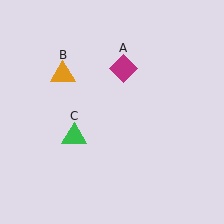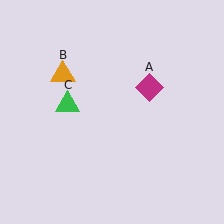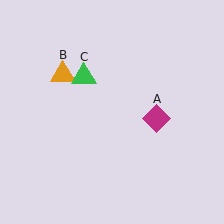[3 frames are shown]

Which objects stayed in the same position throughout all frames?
Orange triangle (object B) remained stationary.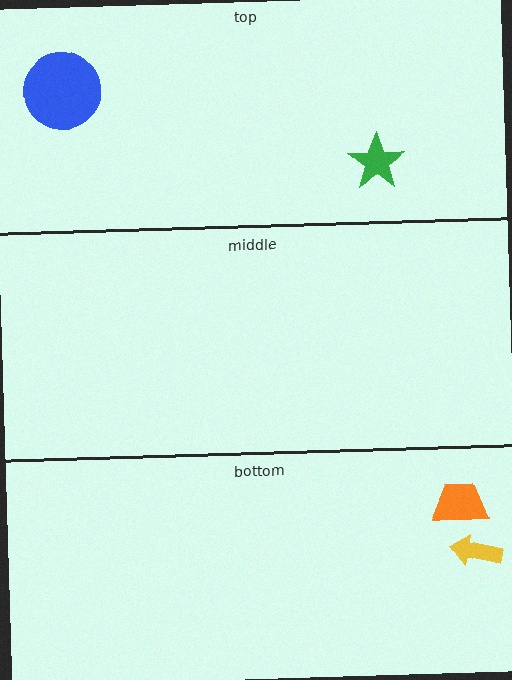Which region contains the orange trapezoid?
The bottom region.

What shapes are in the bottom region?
The yellow arrow, the orange trapezoid.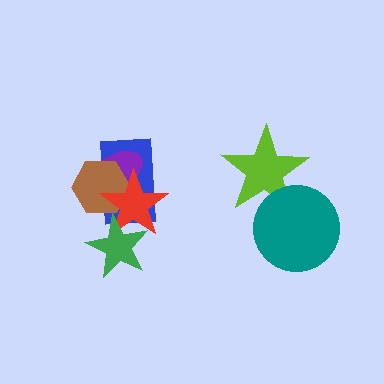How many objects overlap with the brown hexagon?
3 objects overlap with the brown hexagon.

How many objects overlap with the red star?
4 objects overlap with the red star.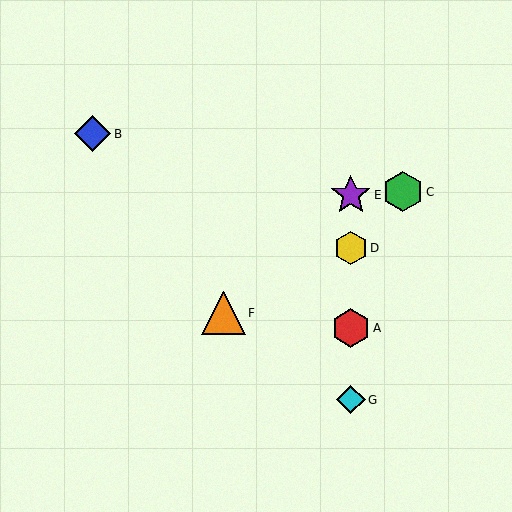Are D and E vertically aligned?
Yes, both are at x≈351.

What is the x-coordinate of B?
Object B is at x≈93.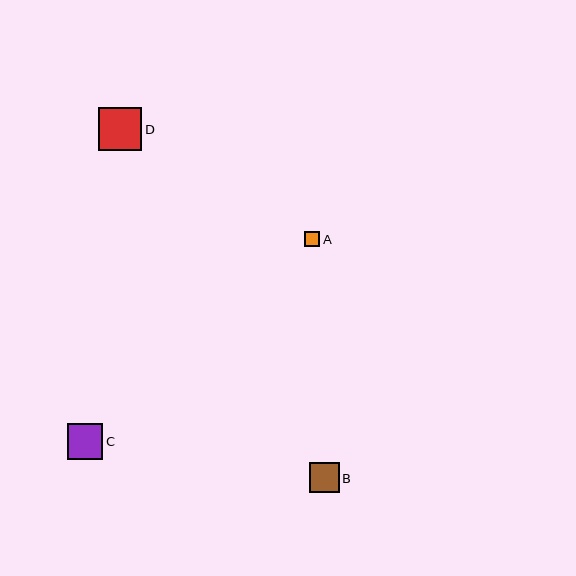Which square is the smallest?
Square A is the smallest with a size of approximately 15 pixels.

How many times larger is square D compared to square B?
Square D is approximately 1.4 times the size of square B.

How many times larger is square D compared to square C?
Square D is approximately 1.2 times the size of square C.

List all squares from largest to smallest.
From largest to smallest: D, C, B, A.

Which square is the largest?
Square D is the largest with a size of approximately 43 pixels.